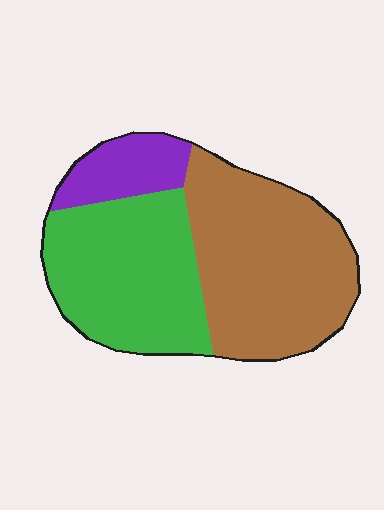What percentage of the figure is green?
Green covers 40% of the figure.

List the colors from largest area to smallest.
From largest to smallest: brown, green, purple.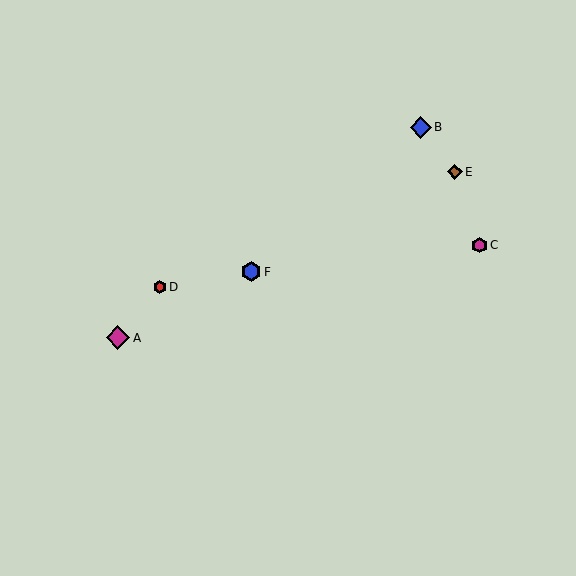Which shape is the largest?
The magenta diamond (labeled A) is the largest.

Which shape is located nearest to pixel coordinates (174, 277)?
The red hexagon (labeled D) at (160, 287) is nearest to that location.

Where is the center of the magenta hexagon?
The center of the magenta hexagon is at (480, 245).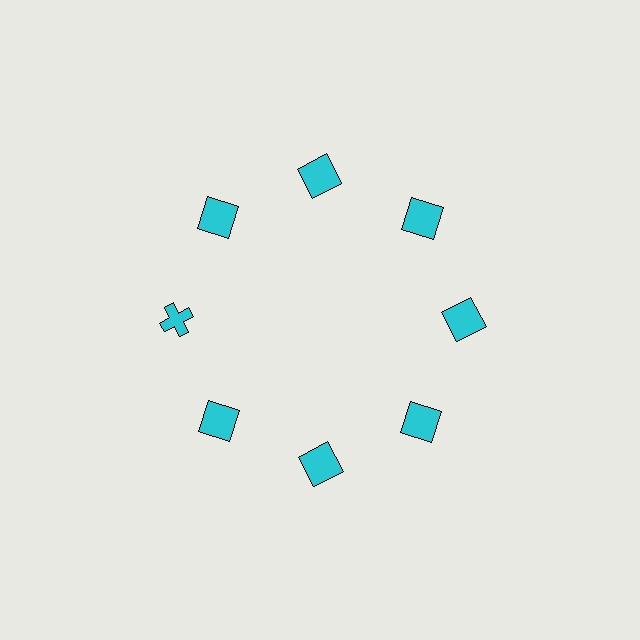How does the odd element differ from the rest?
It has a different shape: cross instead of square.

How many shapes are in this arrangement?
There are 8 shapes arranged in a ring pattern.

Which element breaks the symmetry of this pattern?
The cyan cross at roughly the 9 o'clock position breaks the symmetry. All other shapes are cyan squares.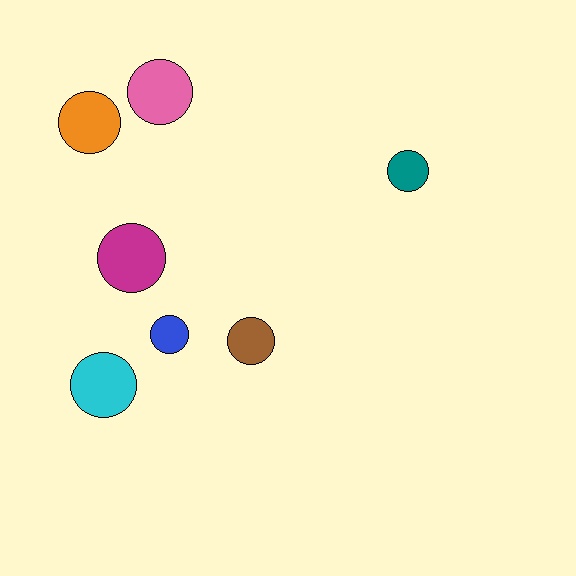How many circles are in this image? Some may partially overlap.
There are 7 circles.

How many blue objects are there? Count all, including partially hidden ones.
There is 1 blue object.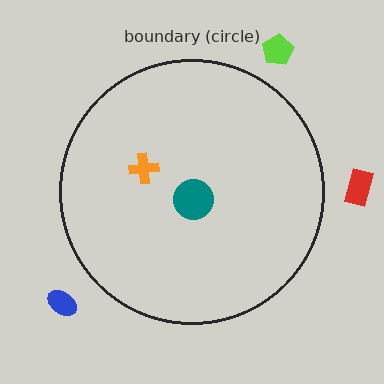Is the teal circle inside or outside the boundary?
Inside.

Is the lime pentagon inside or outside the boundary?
Outside.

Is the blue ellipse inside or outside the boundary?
Outside.